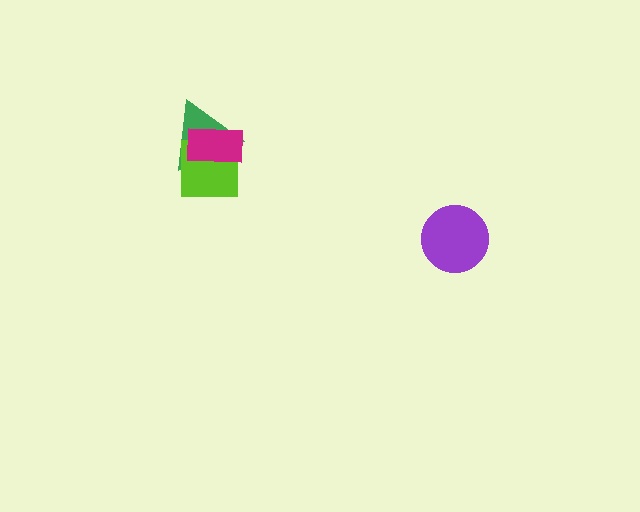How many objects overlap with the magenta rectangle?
2 objects overlap with the magenta rectangle.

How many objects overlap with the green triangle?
2 objects overlap with the green triangle.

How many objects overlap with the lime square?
2 objects overlap with the lime square.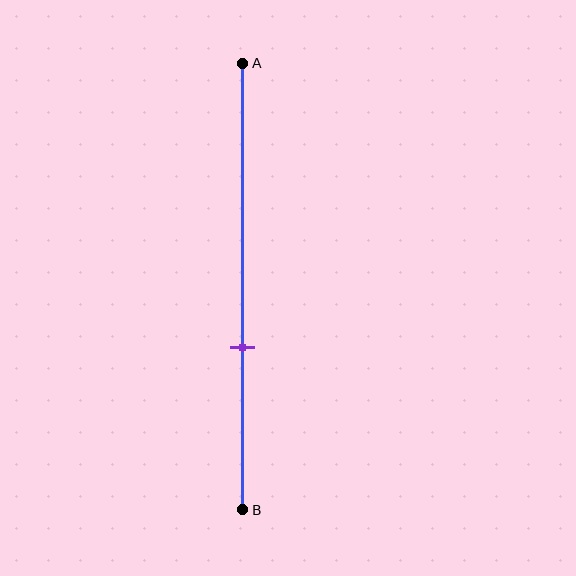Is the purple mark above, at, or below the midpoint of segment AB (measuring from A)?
The purple mark is below the midpoint of segment AB.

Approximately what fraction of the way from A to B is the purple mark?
The purple mark is approximately 65% of the way from A to B.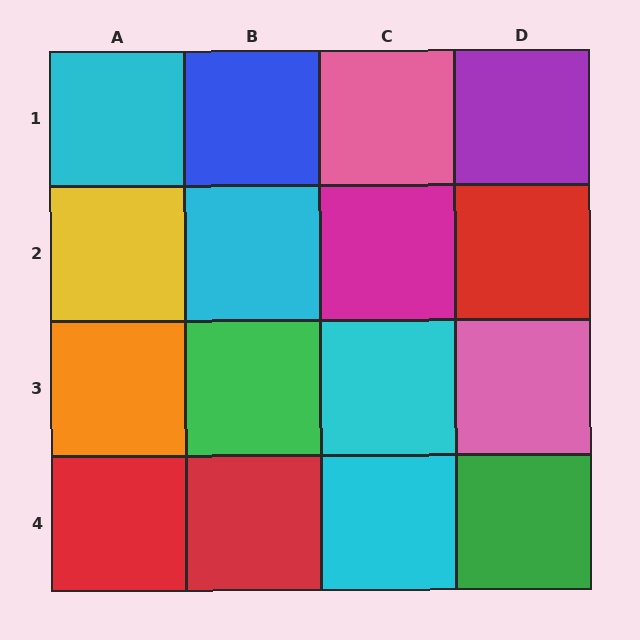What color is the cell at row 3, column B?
Green.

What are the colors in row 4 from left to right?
Red, red, cyan, green.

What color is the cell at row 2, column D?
Red.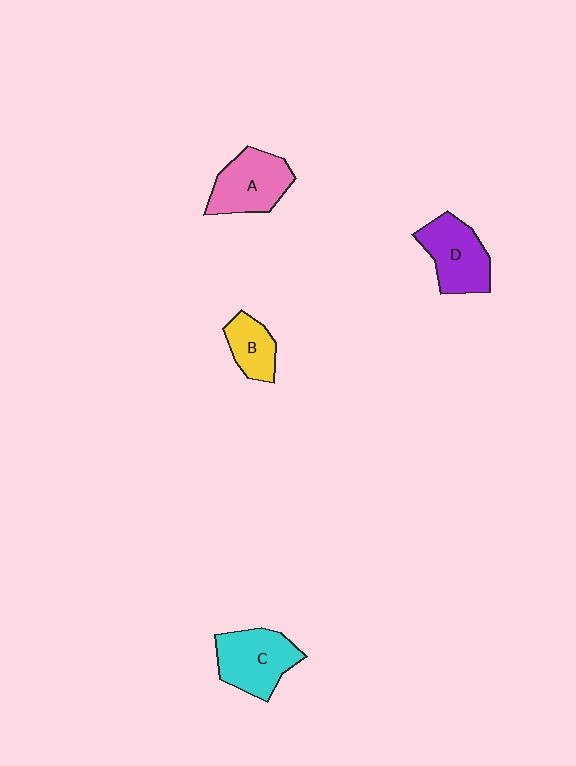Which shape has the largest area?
Shape C (cyan).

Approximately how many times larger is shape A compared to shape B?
Approximately 1.6 times.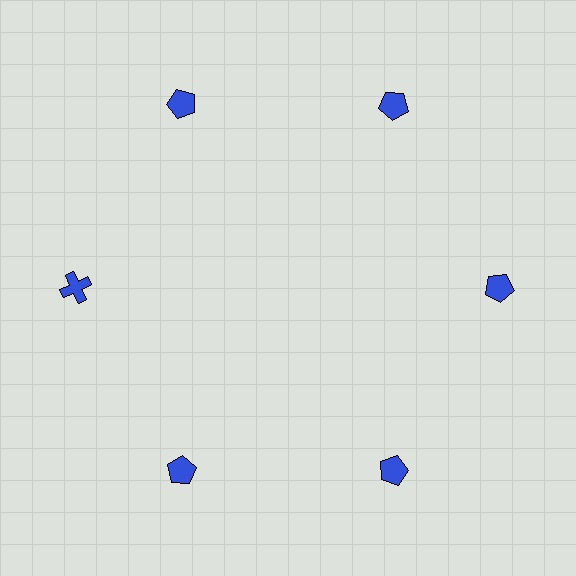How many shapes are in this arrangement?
There are 6 shapes arranged in a ring pattern.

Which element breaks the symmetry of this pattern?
The blue cross at roughly the 9 o'clock position breaks the symmetry. All other shapes are blue pentagons.